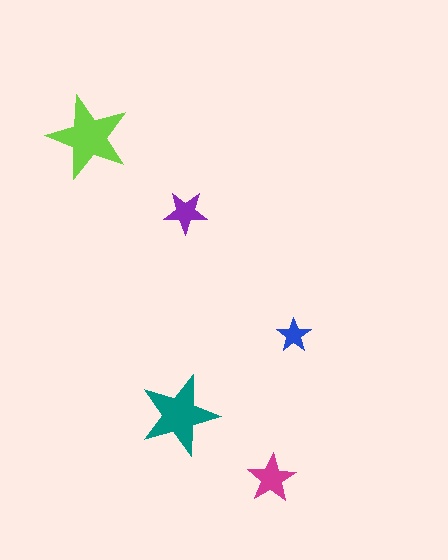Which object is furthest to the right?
The blue star is rightmost.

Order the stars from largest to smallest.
the lime one, the teal one, the magenta one, the purple one, the blue one.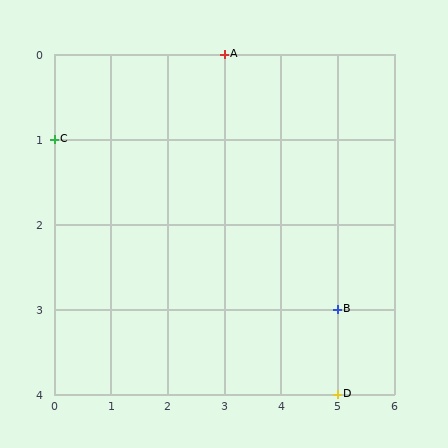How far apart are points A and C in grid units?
Points A and C are 3 columns and 1 row apart (about 3.2 grid units diagonally).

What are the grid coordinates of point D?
Point D is at grid coordinates (5, 4).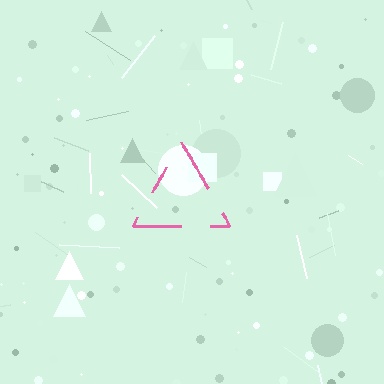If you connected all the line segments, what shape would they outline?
They would outline a triangle.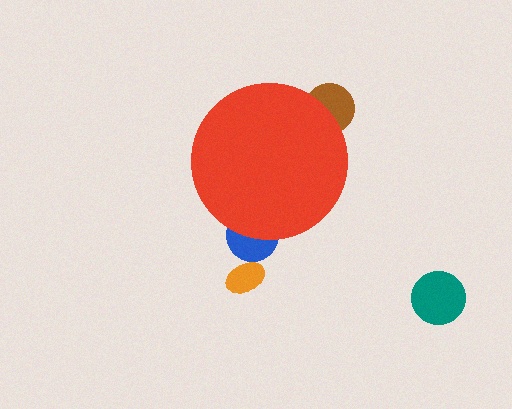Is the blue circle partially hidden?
Yes, the blue circle is partially hidden behind the red circle.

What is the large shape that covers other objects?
A red circle.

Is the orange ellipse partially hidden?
No, the orange ellipse is fully visible.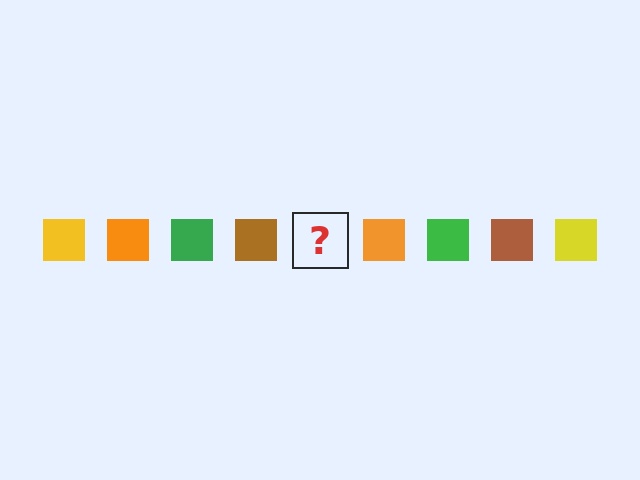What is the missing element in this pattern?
The missing element is a yellow square.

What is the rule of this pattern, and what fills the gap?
The rule is that the pattern cycles through yellow, orange, green, brown squares. The gap should be filled with a yellow square.